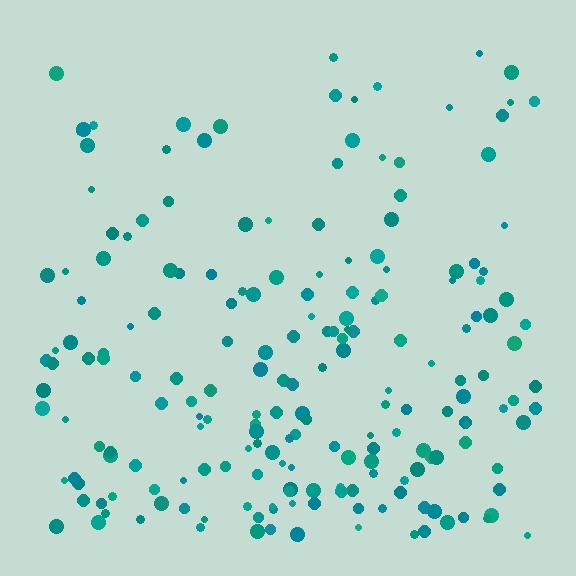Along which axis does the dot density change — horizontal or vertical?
Vertical.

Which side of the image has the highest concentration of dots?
The bottom.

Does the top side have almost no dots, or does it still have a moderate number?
Still a moderate number, just noticeably fewer than the bottom.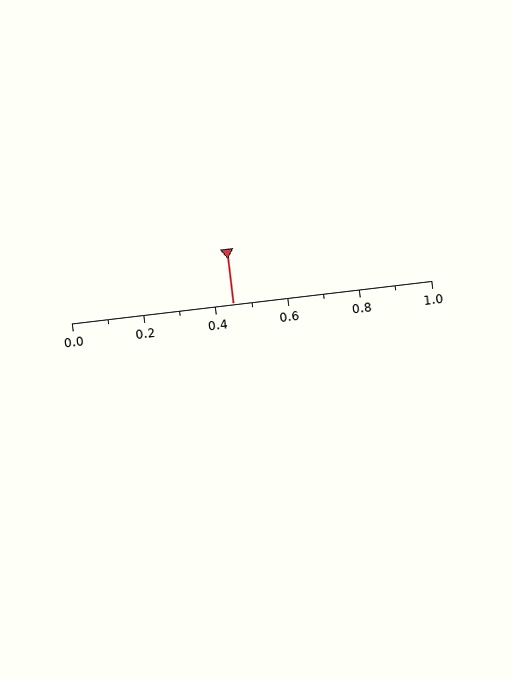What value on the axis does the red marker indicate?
The marker indicates approximately 0.45.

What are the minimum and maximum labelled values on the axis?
The axis runs from 0.0 to 1.0.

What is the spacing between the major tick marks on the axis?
The major ticks are spaced 0.2 apart.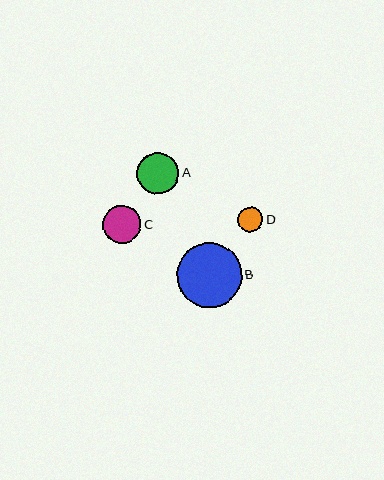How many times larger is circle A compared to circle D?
Circle A is approximately 1.6 times the size of circle D.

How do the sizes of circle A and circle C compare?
Circle A and circle C are approximately the same size.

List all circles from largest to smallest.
From largest to smallest: B, A, C, D.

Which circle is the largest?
Circle B is the largest with a size of approximately 65 pixels.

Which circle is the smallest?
Circle D is the smallest with a size of approximately 25 pixels.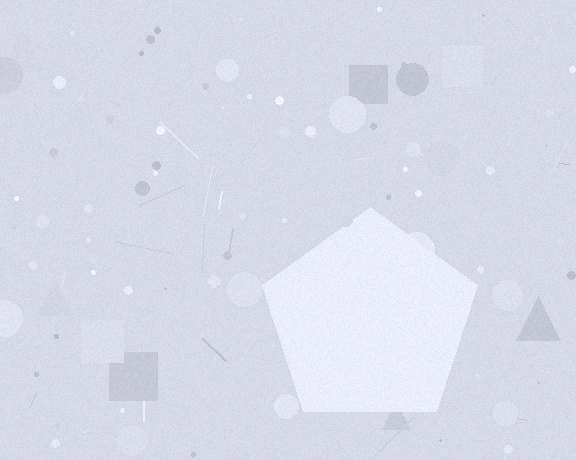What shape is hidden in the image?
A pentagon is hidden in the image.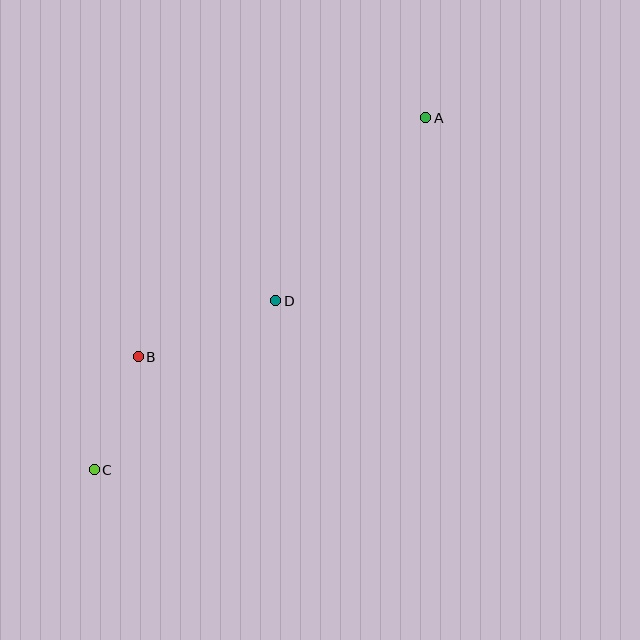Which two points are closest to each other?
Points B and C are closest to each other.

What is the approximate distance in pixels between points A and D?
The distance between A and D is approximately 236 pixels.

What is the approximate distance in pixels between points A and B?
The distance between A and B is approximately 374 pixels.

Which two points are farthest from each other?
Points A and C are farthest from each other.